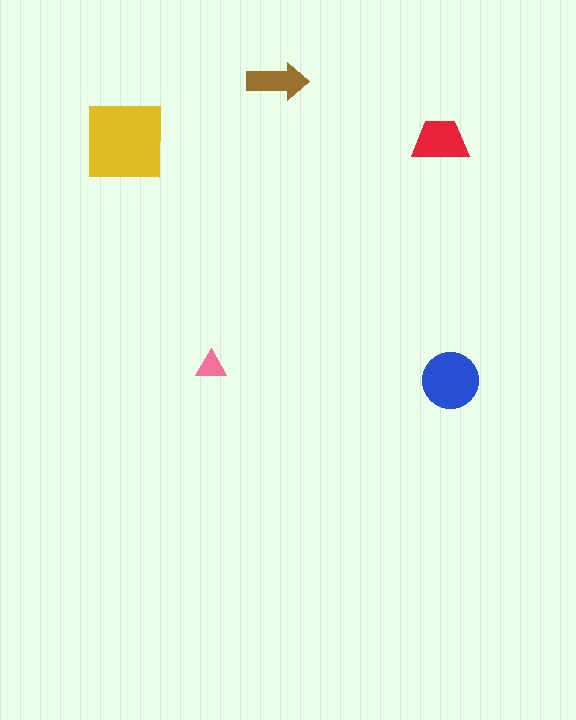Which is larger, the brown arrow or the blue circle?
The blue circle.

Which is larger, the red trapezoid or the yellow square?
The yellow square.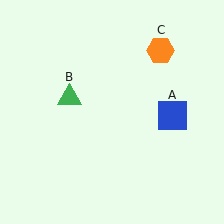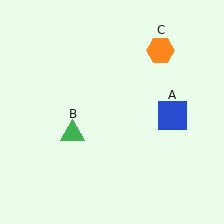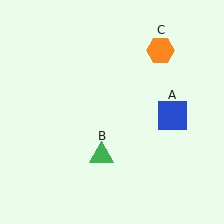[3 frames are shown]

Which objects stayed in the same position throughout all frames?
Blue square (object A) and orange hexagon (object C) remained stationary.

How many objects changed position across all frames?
1 object changed position: green triangle (object B).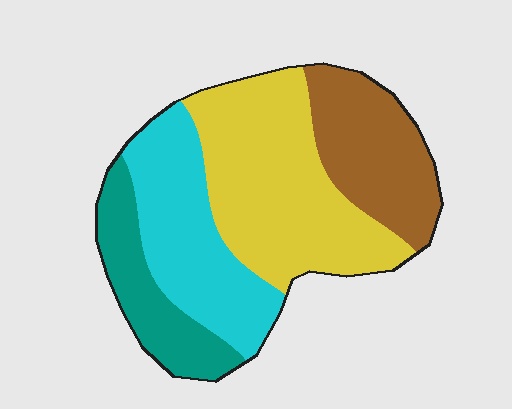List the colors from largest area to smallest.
From largest to smallest: yellow, cyan, brown, teal.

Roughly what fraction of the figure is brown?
Brown takes up between a sixth and a third of the figure.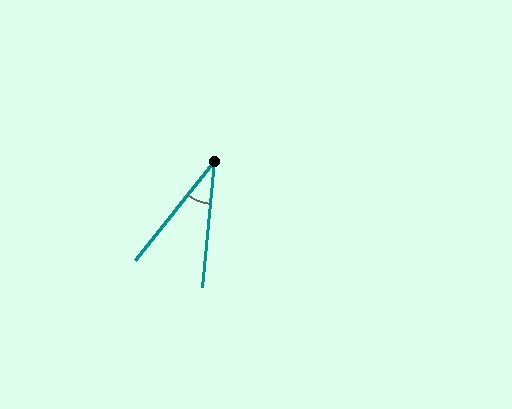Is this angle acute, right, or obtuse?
It is acute.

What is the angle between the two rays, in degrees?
Approximately 33 degrees.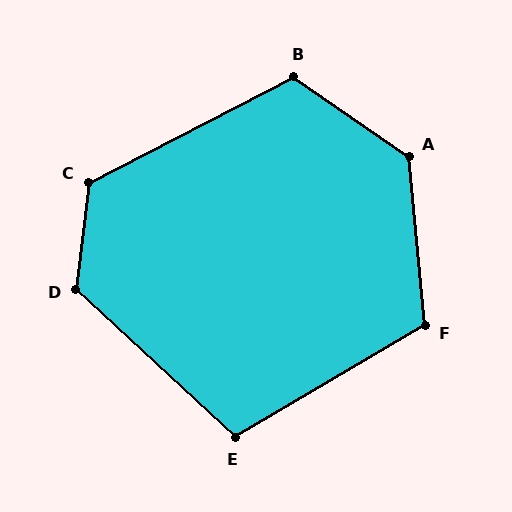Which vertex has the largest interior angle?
A, at approximately 130 degrees.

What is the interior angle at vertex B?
Approximately 118 degrees (obtuse).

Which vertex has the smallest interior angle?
E, at approximately 106 degrees.